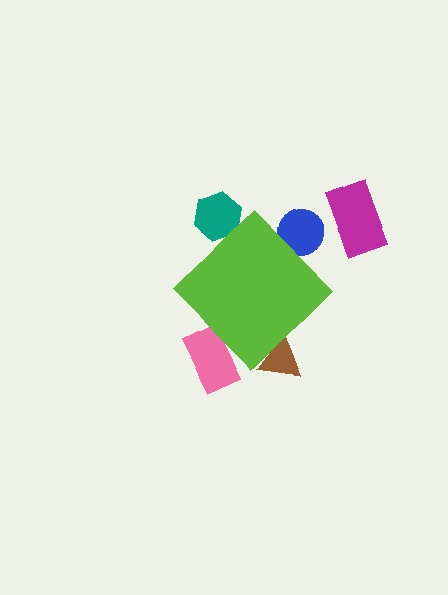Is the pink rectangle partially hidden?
Yes, the pink rectangle is partially hidden behind the lime diamond.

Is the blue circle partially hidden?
Yes, the blue circle is partially hidden behind the lime diamond.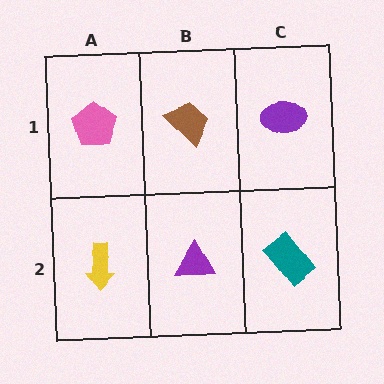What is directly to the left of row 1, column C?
A brown trapezoid.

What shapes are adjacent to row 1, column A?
A yellow arrow (row 2, column A), a brown trapezoid (row 1, column B).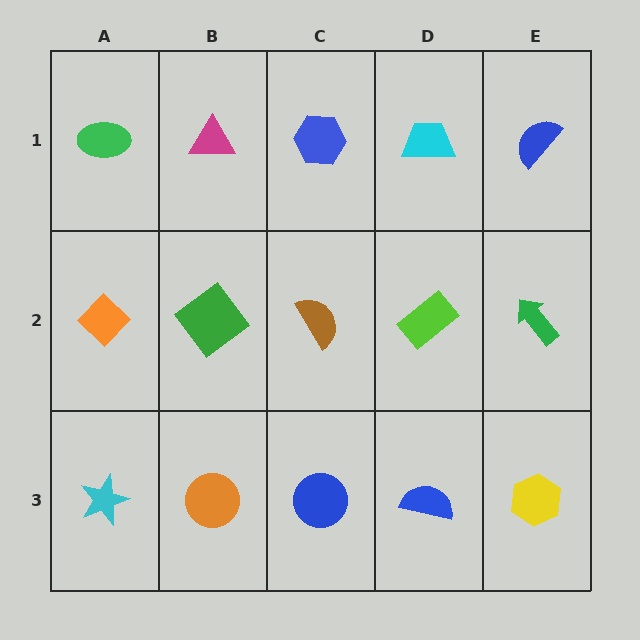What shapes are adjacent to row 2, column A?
A green ellipse (row 1, column A), a cyan star (row 3, column A), a green diamond (row 2, column B).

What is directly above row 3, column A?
An orange diamond.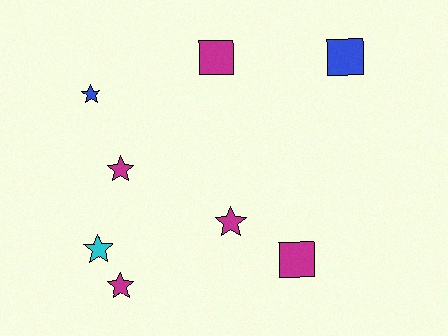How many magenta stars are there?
There are 3 magenta stars.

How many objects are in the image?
There are 8 objects.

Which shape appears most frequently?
Star, with 5 objects.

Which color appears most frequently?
Magenta, with 5 objects.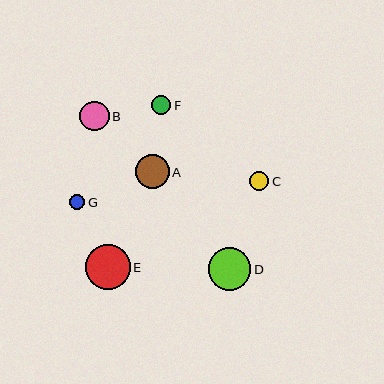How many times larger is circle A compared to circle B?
Circle A is approximately 1.1 times the size of circle B.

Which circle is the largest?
Circle E is the largest with a size of approximately 44 pixels.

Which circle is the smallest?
Circle G is the smallest with a size of approximately 15 pixels.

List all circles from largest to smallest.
From largest to smallest: E, D, A, B, C, F, G.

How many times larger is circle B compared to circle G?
Circle B is approximately 2.0 times the size of circle G.